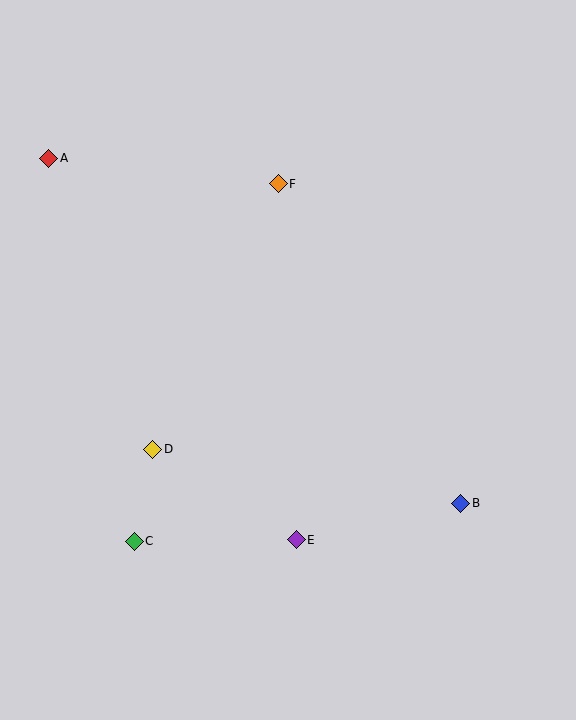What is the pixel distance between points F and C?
The distance between F and C is 386 pixels.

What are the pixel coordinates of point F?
Point F is at (278, 184).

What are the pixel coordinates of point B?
Point B is at (461, 503).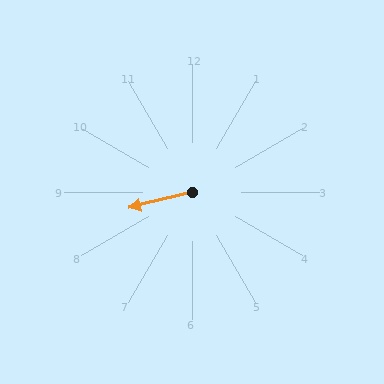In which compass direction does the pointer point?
West.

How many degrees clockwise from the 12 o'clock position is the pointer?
Approximately 256 degrees.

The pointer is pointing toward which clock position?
Roughly 9 o'clock.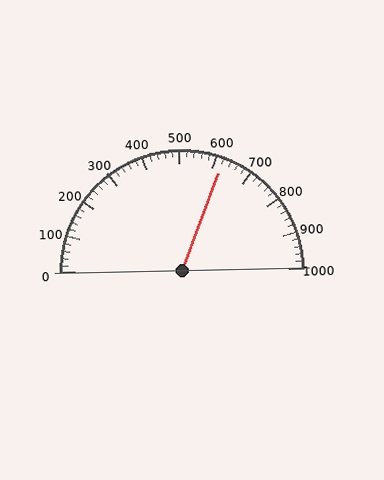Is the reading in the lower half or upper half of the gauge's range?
The reading is in the upper half of the range (0 to 1000).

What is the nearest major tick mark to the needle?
The nearest major tick mark is 600.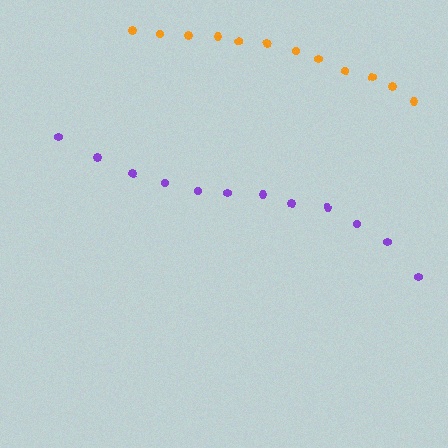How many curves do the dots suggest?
There are 2 distinct paths.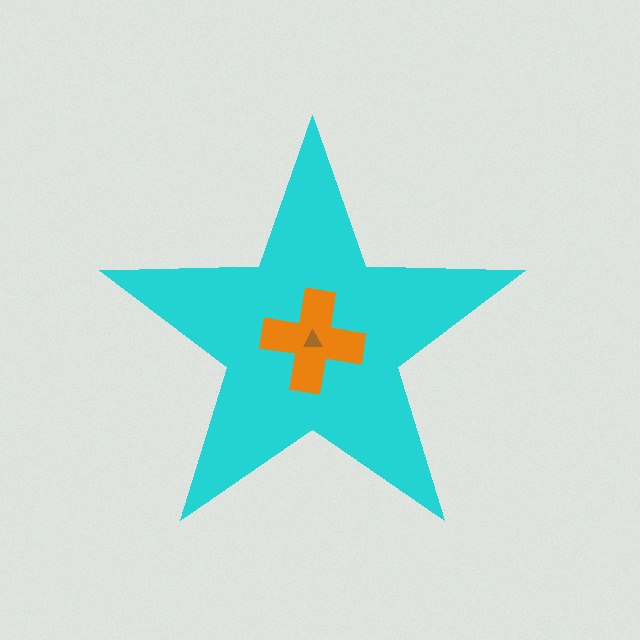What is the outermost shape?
The cyan star.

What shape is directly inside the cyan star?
The orange cross.